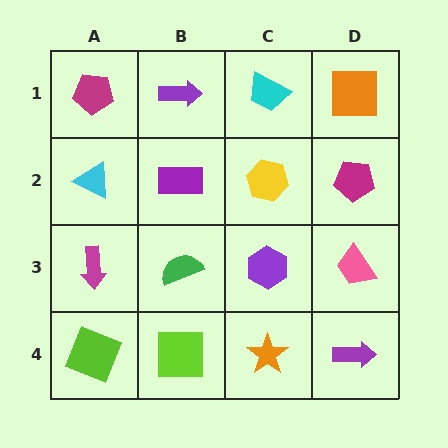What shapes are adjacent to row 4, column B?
A green semicircle (row 3, column B), a lime square (row 4, column A), an orange star (row 4, column C).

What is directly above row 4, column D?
A pink trapezoid.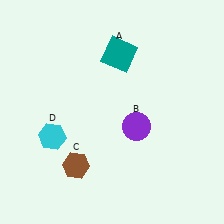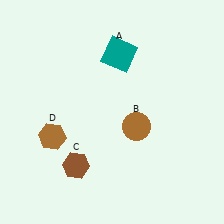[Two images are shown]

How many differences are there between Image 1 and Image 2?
There are 2 differences between the two images.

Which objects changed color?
B changed from purple to brown. D changed from cyan to brown.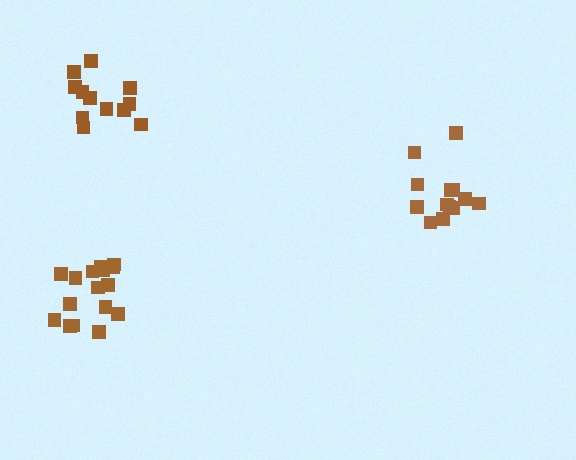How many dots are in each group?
Group 1: 13 dots, Group 2: 13 dots, Group 3: 16 dots (42 total).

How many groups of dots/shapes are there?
There are 3 groups.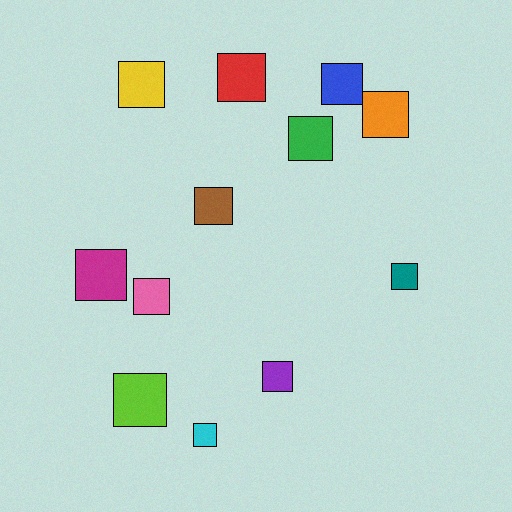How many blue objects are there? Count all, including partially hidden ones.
There is 1 blue object.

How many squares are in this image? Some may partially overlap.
There are 12 squares.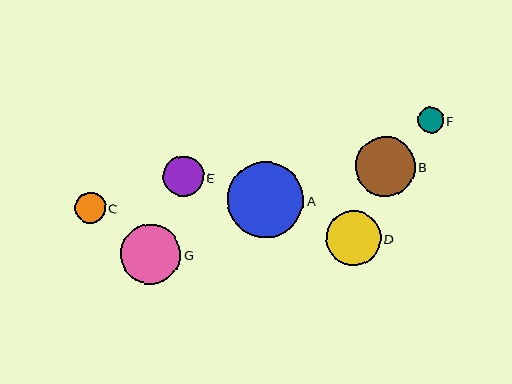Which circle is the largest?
Circle A is the largest with a size of approximately 76 pixels.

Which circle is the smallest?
Circle F is the smallest with a size of approximately 26 pixels.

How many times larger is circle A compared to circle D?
Circle A is approximately 1.4 times the size of circle D.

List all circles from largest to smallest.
From largest to smallest: A, G, B, D, E, C, F.